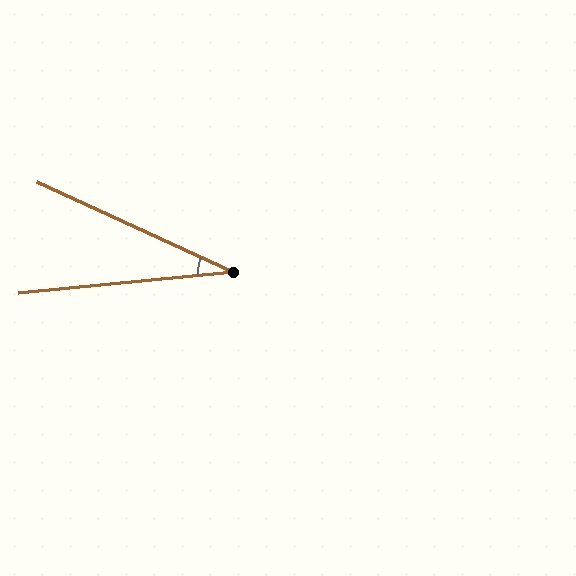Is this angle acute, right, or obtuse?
It is acute.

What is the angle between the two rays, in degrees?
Approximately 30 degrees.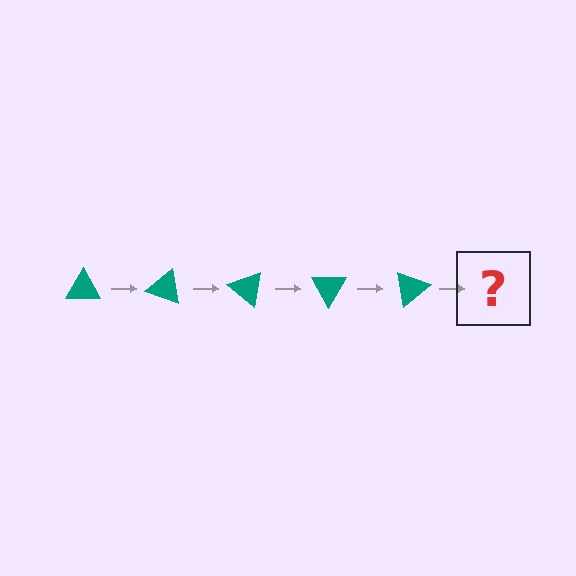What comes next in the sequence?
The next element should be a teal triangle rotated 100 degrees.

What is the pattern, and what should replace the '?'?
The pattern is that the triangle rotates 20 degrees each step. The '?' should be a teal triangle rotated 100 degrees.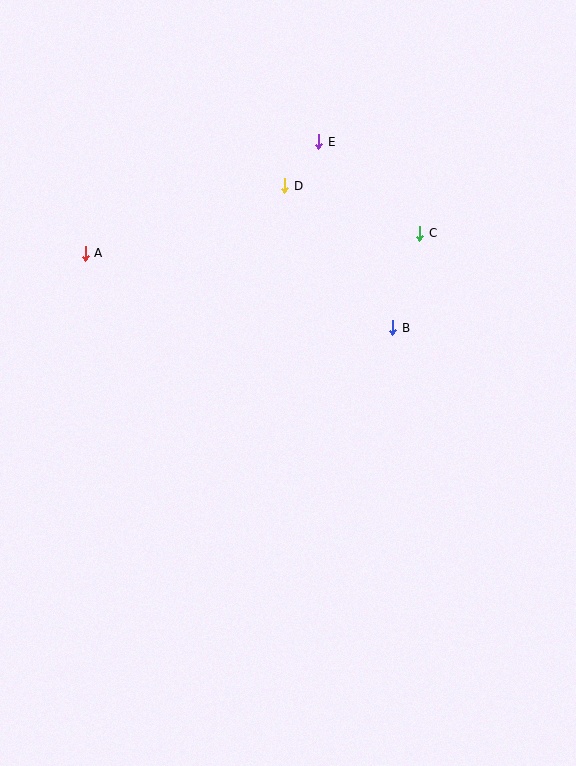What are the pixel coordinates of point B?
Point B is at (393, 328).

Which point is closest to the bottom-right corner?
Point B is closest to the bottom-right corner.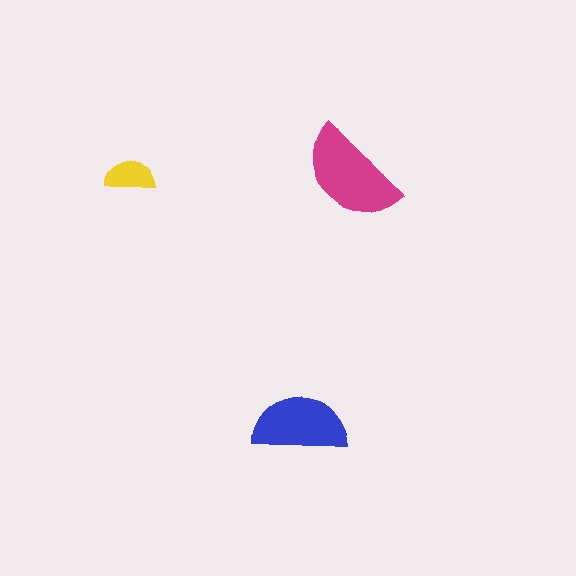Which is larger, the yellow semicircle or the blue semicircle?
The blue one.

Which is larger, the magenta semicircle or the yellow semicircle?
The magenta one.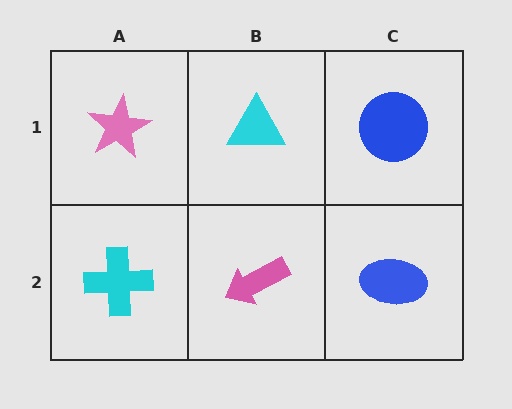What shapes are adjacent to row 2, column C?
A blue circle (row 1, column C), a pink arrow (row 2, column B).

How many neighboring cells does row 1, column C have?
2.